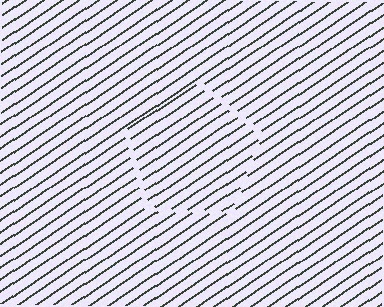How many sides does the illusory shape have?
5 sides — the line-ends trace a pentagon.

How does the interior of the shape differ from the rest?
The interior of the shape contains the same grating, shifted by half a period — the contour is defined by the phase discontinuity where line-ends from the inner and outer gratings abut.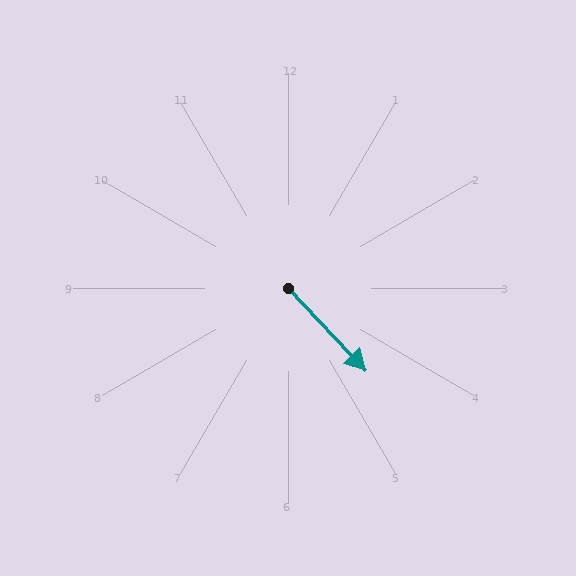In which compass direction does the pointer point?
Southeast.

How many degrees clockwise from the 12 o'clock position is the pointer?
Approximately 137 degrees.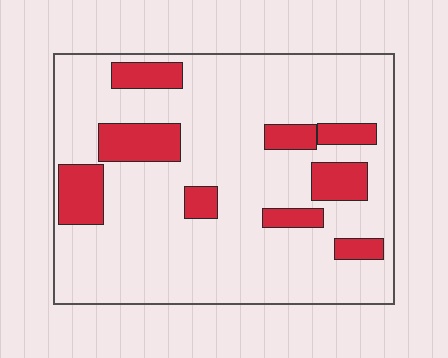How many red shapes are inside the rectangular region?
9.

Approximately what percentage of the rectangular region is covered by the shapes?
Approximately 20%.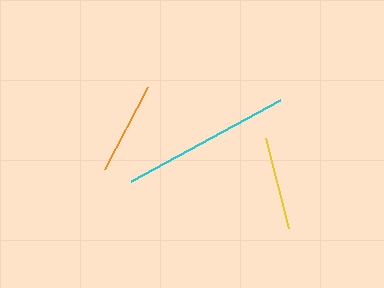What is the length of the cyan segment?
The cyan segment is approximately 170 pixels long.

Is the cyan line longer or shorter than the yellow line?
The cyan line is longer than the yellow line.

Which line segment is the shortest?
The orange line is the shortest at approximately 92 pixels.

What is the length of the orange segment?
The orange segment is approximately 92 pixels long.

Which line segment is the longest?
The cyan line is the longest at approximately 170 pixels.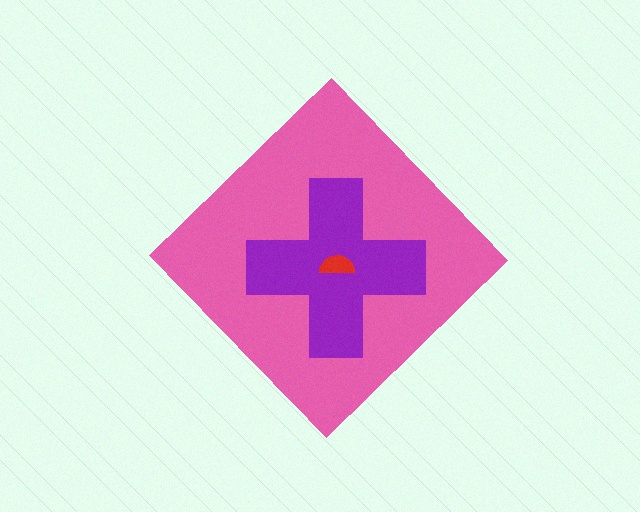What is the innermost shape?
The red semicircle.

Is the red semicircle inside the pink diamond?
Yes.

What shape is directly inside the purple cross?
The red semicircle.